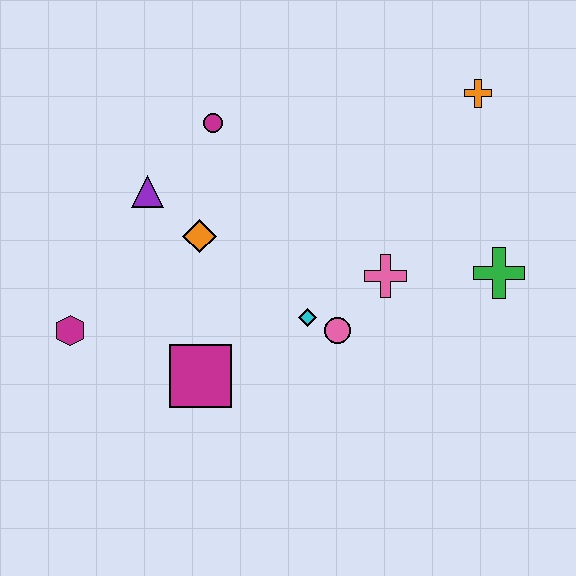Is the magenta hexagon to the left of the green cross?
Yes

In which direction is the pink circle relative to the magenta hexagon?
The pink circle is to the right of the magenta hexagon.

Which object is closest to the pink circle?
The cyan diamond is closest to the pink circle.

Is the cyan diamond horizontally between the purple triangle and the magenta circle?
No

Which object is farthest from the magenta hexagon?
The orange cross is farthest from the magenta hexagon.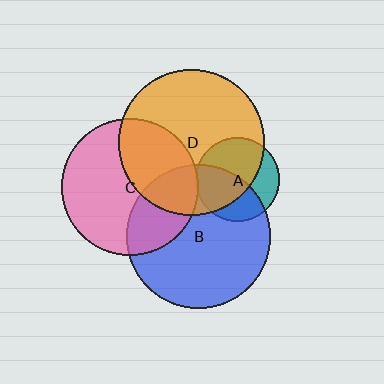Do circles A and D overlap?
Yes.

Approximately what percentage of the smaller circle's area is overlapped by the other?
Approximately 65%.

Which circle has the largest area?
Circle D (orange).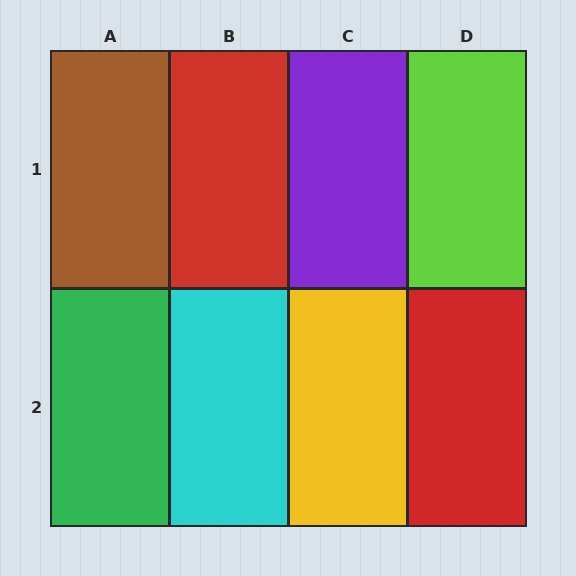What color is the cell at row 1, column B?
Red.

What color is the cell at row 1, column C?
Purple.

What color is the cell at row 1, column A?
Brown.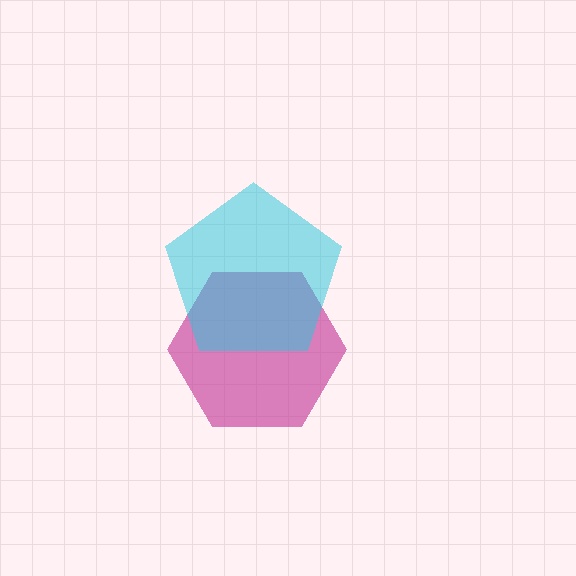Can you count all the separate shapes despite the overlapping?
Yes, there are 2 separate shapes.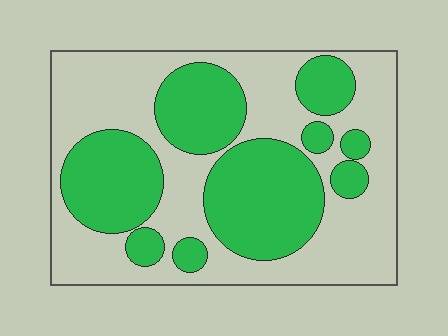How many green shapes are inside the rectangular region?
9.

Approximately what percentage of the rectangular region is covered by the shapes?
Approximately 45%.